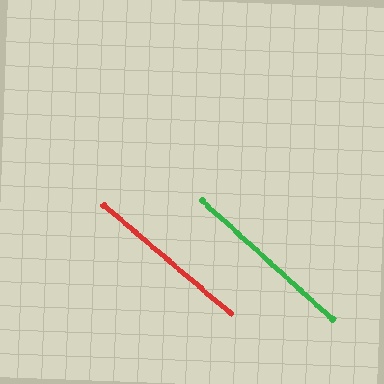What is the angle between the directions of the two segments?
Approximately 2 degrees.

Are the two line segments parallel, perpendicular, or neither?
Parallel — their directions differ by only 1.7°.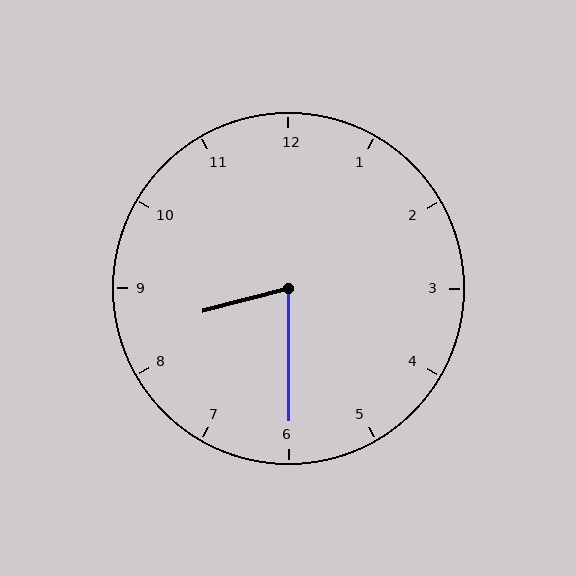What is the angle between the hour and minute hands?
Approximately 75 degrees.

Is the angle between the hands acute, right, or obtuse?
It is acute.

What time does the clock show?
8:30.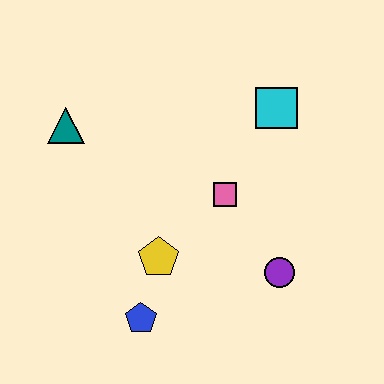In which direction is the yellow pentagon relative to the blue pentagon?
The yellow pentagon is above the blue pentagon.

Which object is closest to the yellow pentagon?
The blue pentagon is closest to the yellow pentagon.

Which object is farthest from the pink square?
The teal triangle is farthest from the pink square.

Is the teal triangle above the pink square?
Yes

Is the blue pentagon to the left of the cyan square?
Yes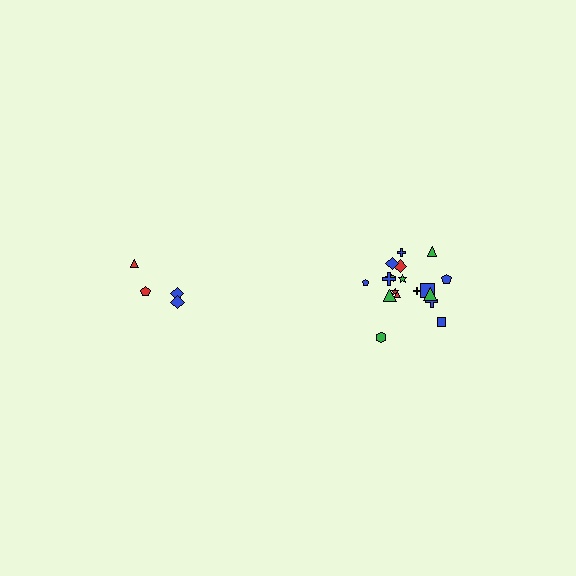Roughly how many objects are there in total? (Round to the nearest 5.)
Roughly 20 objects in total.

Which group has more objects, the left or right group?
The right group.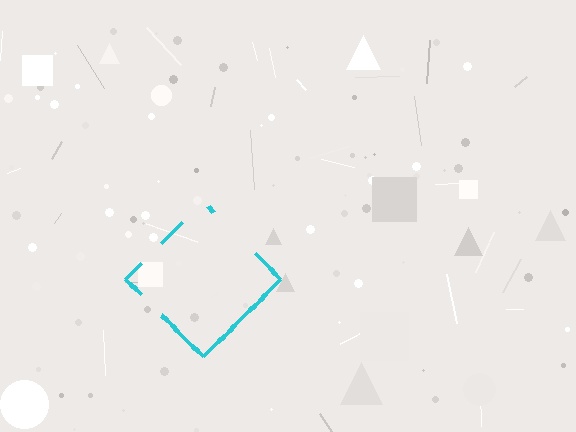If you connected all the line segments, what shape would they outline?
They would outline a diamond.